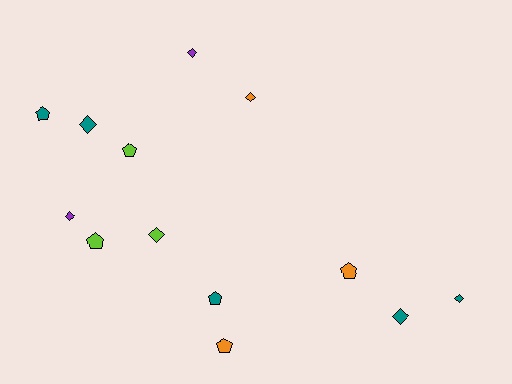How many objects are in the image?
There are 13 objects.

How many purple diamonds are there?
There are 2 purple diamonds.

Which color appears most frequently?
Teal, with 5 objects.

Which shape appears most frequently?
Diamond, with 7 objects.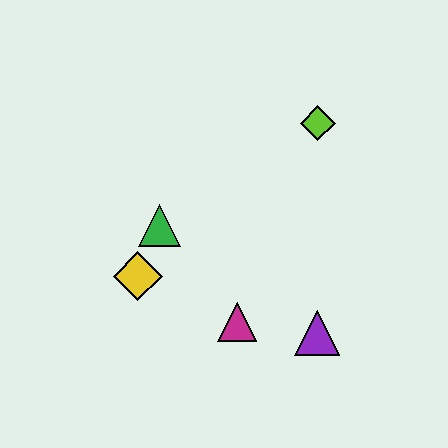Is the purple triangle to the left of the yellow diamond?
No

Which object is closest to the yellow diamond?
The green triangle is closest to the yellow diamond.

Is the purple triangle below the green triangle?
Yes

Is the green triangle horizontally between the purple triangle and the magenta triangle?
No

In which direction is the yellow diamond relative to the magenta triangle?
The yellow diamond is to the left of the magenta triangle.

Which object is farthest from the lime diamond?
The yellow diamond is farthest from the lime diamond.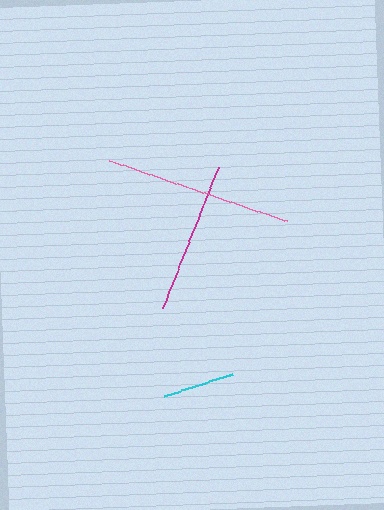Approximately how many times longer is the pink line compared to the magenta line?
The pink line is approximately 1.2 times the length of the magenta line.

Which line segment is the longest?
The pink line is the longest at approximately 187 pixels.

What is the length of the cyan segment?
The cyan segment is approximately 71 pixels long.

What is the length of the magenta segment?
The magenta segment is approximately 151 pixels long.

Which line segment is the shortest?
The cyan line is the shortest at approximately 71 pixels.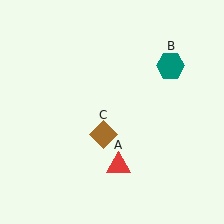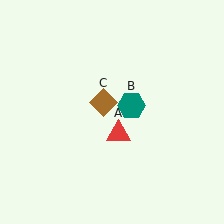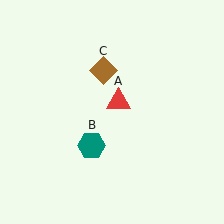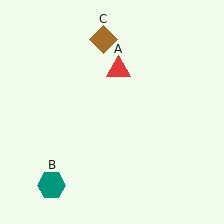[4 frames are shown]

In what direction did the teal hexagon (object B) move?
The teal hexagon (object B) moved down and to the left.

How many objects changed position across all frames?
3 objects changed position: red triangle (object A), teal hexagon (object B), brown diamond (object C).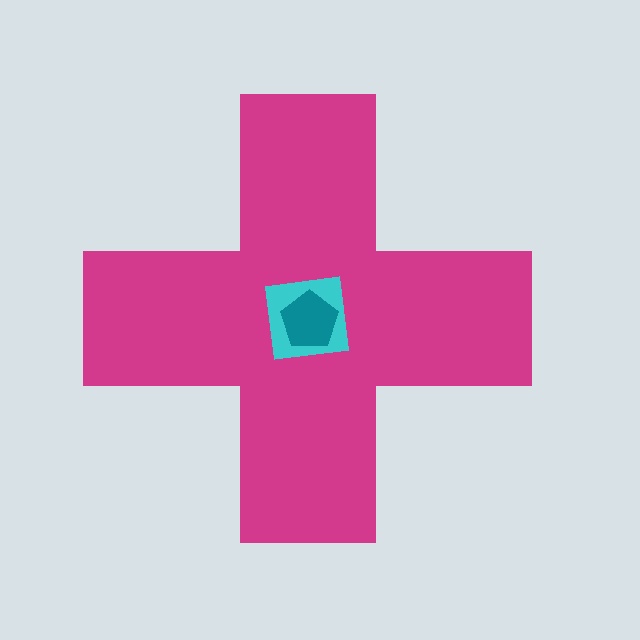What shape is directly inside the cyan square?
The teal pentagon.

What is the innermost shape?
The teal pentagon.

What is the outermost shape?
The magenta cross.